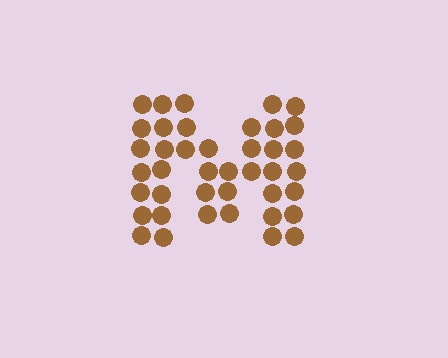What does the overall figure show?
The overall figure shows the letter M.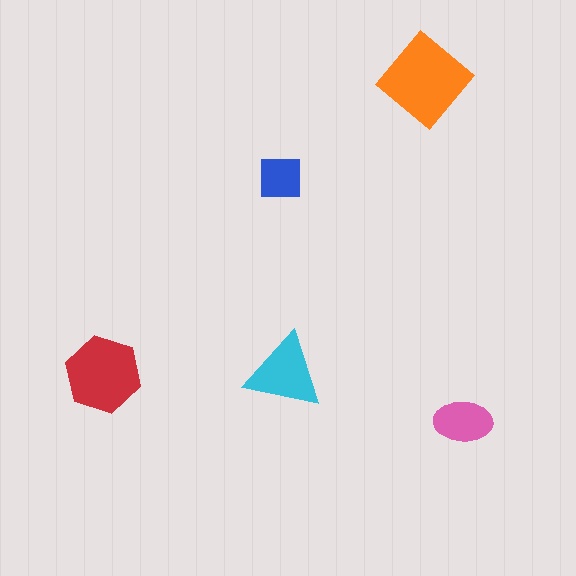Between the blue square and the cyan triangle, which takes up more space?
The cyan triangle.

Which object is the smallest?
The blue square.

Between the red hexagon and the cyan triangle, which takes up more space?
The red hexagon.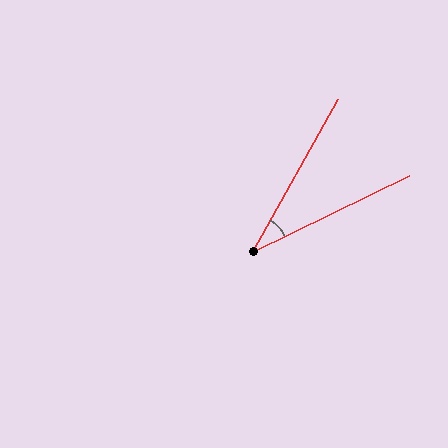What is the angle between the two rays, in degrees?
Approximately 35 degrees.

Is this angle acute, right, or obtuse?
It is acute.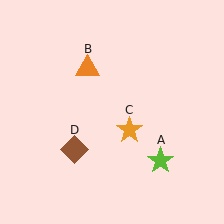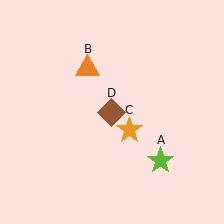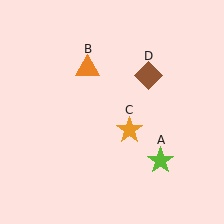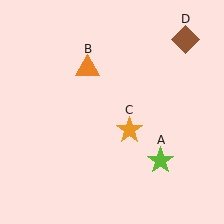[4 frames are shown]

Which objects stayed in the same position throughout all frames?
Lime star (object A) and orange triangle (object B) and orange star (object C) remained stationary.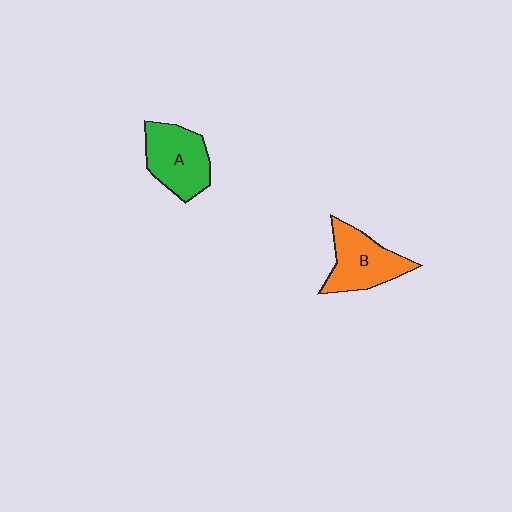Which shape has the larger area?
Shape A (green).